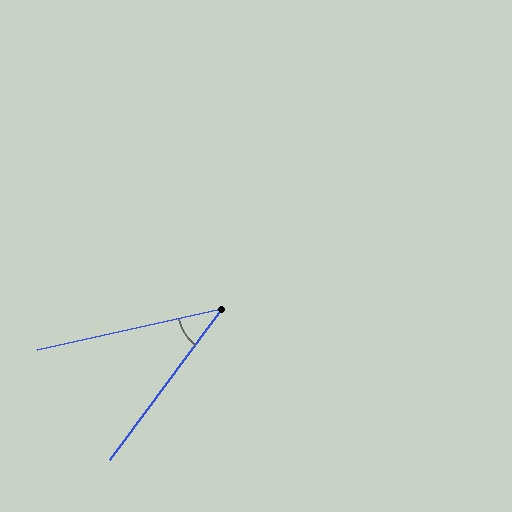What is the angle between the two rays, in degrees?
Approximately 41 degrees.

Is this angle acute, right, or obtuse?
It is acute.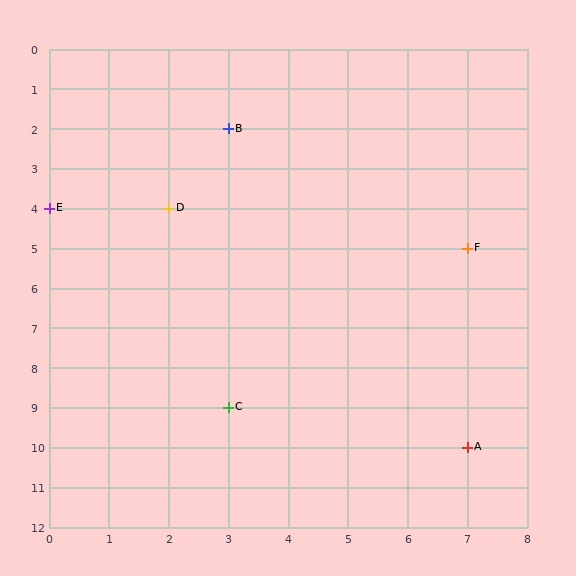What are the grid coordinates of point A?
Point A is at grid coordinates (7, 10).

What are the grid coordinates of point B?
Point B is at grid coordinates (3, 2).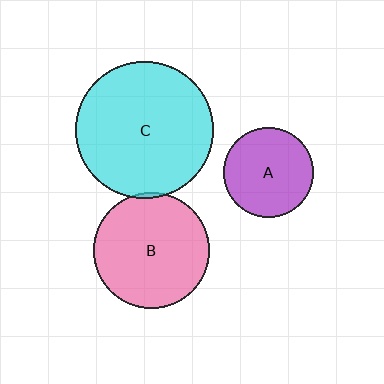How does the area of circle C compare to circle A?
Approximately 2.3 times.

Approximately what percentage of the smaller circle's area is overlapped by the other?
Approximately 5%.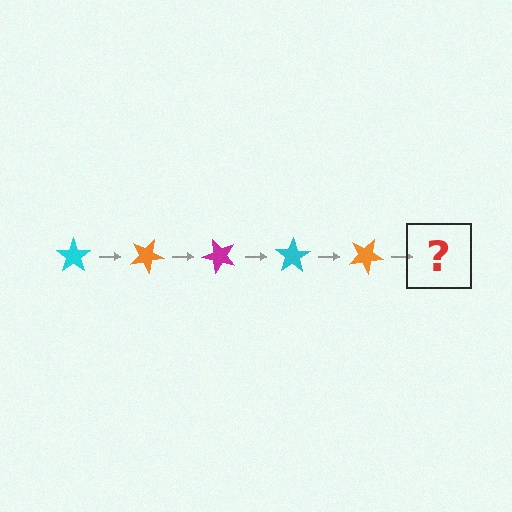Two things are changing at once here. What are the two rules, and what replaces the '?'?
The two rules are that it rotates 25 degrees each step and the color cycles through cyan, orange, and magenta. The '?' should be a magenta star, rotated 125 degrees from the start.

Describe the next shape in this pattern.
It should be a magenta star, rotated 125 degrees from the start.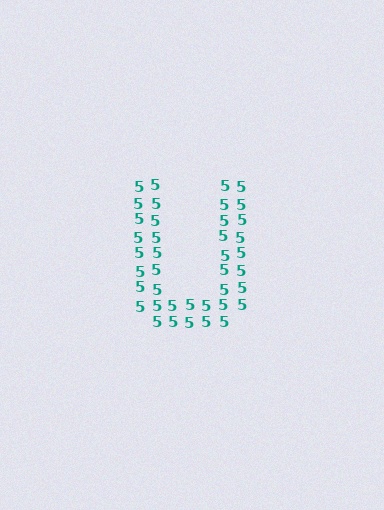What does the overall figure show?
The overall figure shows the letter U.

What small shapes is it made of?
It is made of small digit 5's.